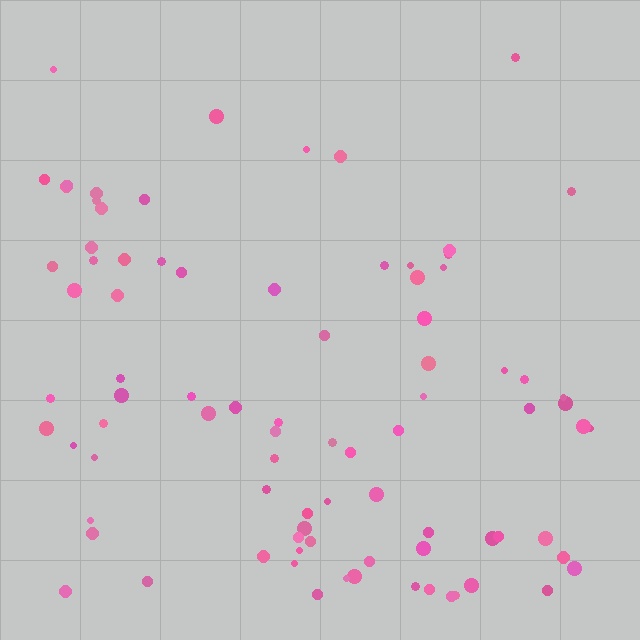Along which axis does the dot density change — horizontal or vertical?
Vertical.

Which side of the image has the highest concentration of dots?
The bottom.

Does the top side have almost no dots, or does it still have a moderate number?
Still a moderate number, just noticeably fewer than the bottom.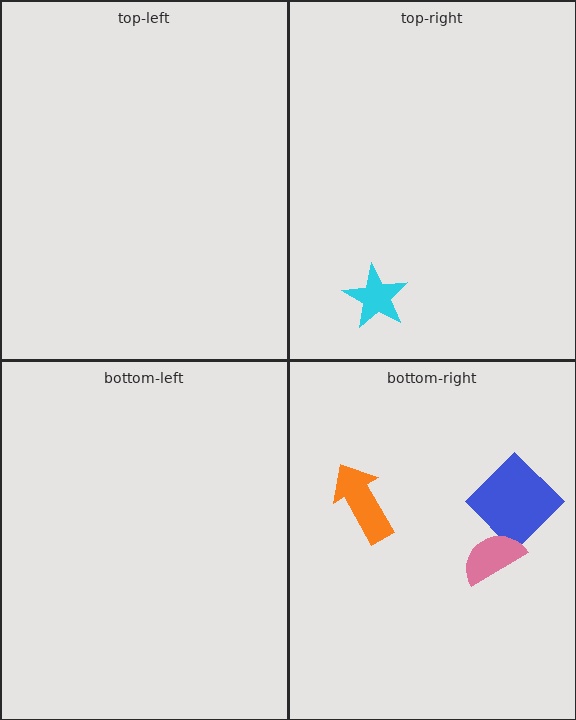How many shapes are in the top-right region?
1.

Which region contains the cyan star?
The top-right region.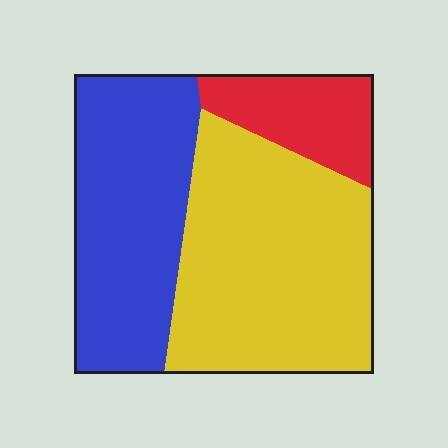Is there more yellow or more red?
Yellow.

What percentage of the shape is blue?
Blue takes up about three eighths (3/8) of the shape.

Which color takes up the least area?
Red, at roughly 15%.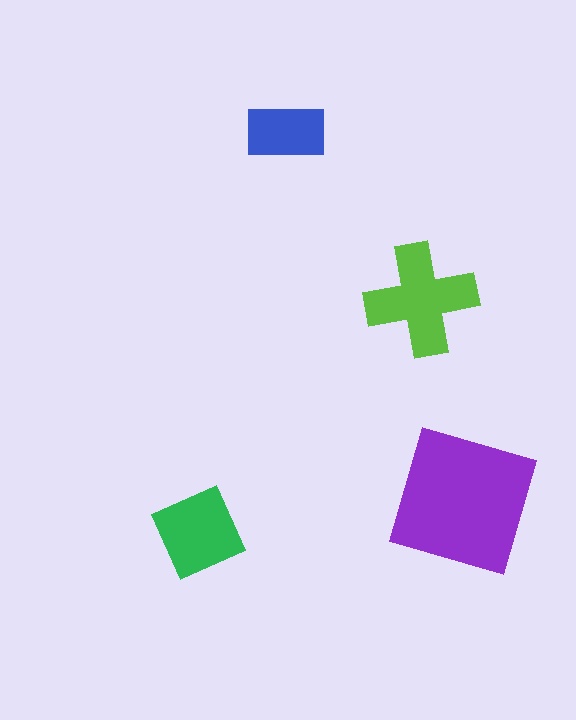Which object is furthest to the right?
The purple square is rightmost.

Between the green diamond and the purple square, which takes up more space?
The purple square.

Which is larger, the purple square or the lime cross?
The purple square.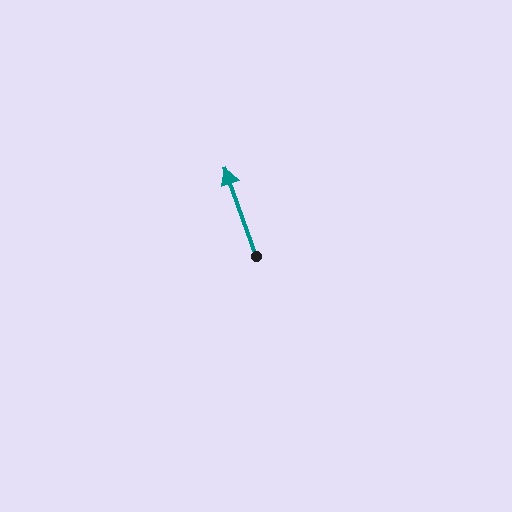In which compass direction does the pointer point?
North.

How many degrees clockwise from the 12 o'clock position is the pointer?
Approximately 341 degrees.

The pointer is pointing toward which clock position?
Roughly 11 o'clock.